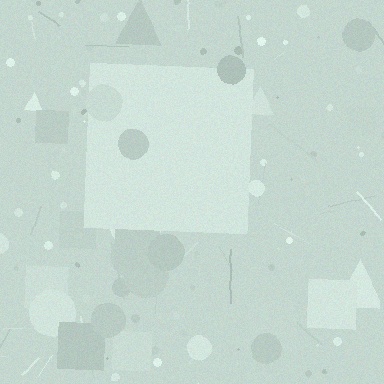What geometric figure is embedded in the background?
A square is embedded in the background.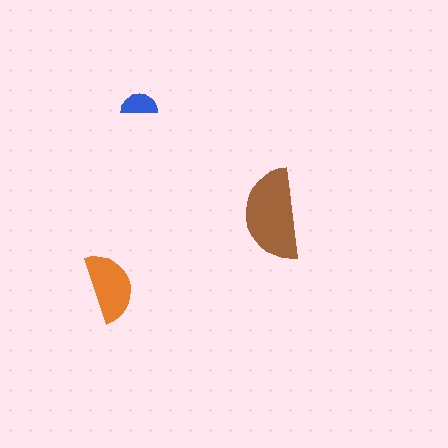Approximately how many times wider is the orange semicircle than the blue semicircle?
About 2 times wider.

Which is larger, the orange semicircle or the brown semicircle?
The brown one.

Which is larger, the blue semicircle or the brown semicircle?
The brown one.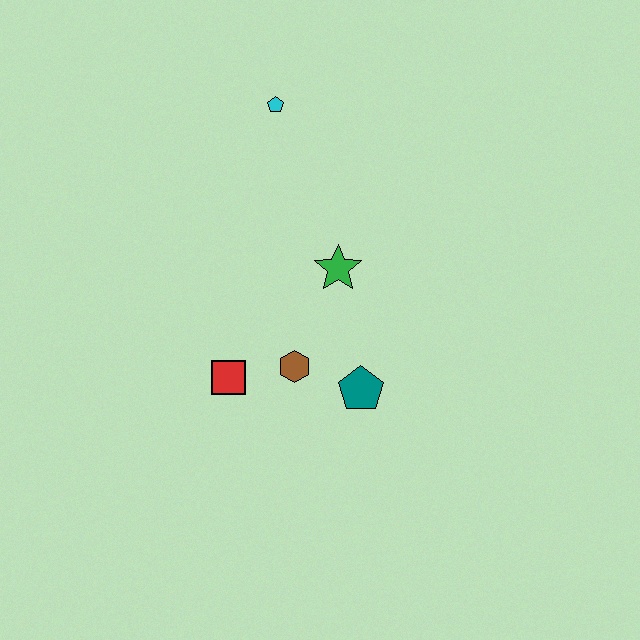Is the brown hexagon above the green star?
No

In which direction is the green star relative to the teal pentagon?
The green star is above the teal pentagon.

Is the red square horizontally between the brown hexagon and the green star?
No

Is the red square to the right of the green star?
No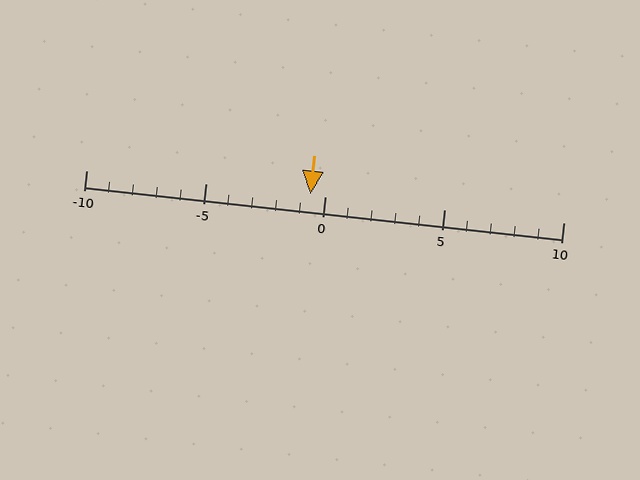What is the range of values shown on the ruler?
The ruler shows values from -10 to 10.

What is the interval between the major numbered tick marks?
The major tick marks are spaced 5 units apart.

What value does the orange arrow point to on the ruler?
The orange arrow points to approximately -1.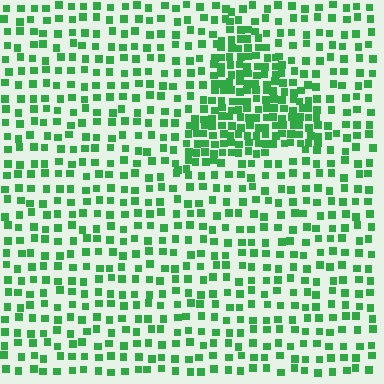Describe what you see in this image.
The image contains small green elements arranged at two different densities. A triangle-shaped region is visible where the elements are more densely packed than the surrounding area.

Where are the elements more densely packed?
The elements are more densely packed inside the triangle boundary.